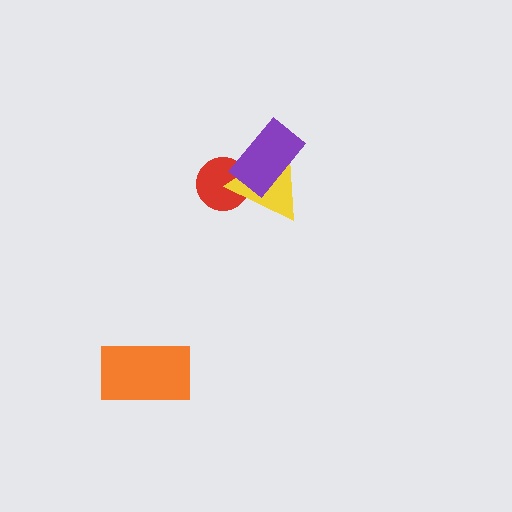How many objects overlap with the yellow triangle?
2 objects overlap with the yellow triangle.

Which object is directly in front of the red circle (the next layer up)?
The yellow triangle is directly in front of the red circle.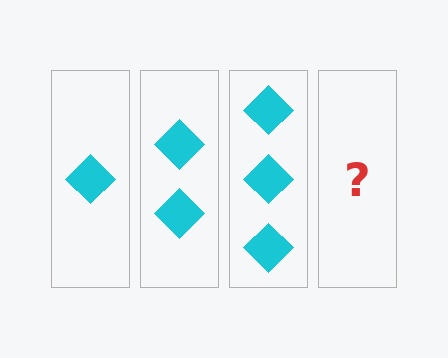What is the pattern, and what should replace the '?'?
The pattern is that each step adds one more diamond. The '?' should be 4 diamonds.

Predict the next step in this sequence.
The next step is 4 diamonds.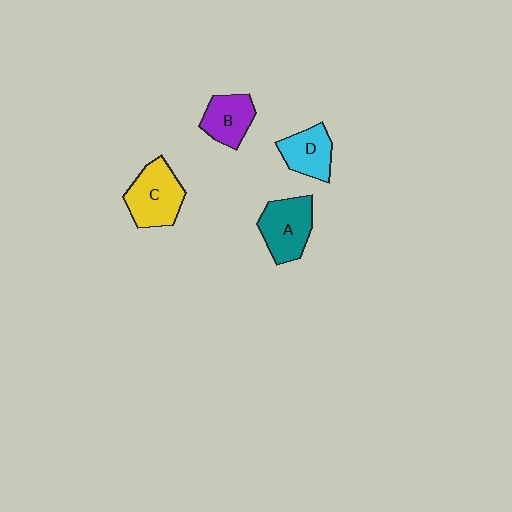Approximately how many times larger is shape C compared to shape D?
Approximately 1.4 times.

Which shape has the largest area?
Shape C (yellow).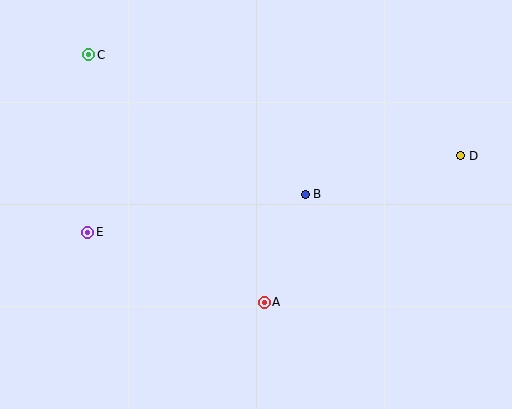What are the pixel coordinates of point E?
Point E is at (88, 232).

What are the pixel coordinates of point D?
Point D is at (461, 156).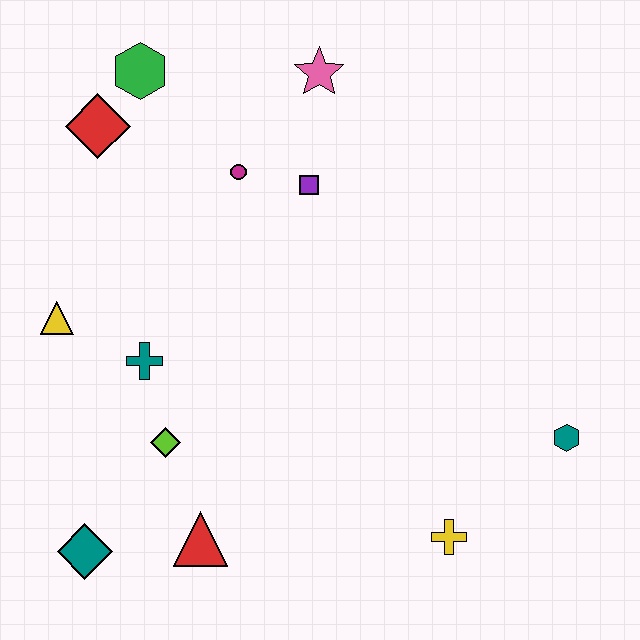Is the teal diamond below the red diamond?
Yes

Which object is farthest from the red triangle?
The pink star is farthest from the red triangle.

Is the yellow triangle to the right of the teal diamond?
No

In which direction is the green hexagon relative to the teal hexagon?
The green hexagon is to the left of the teal hexagon.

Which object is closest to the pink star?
The purple square is closest to the pink star.